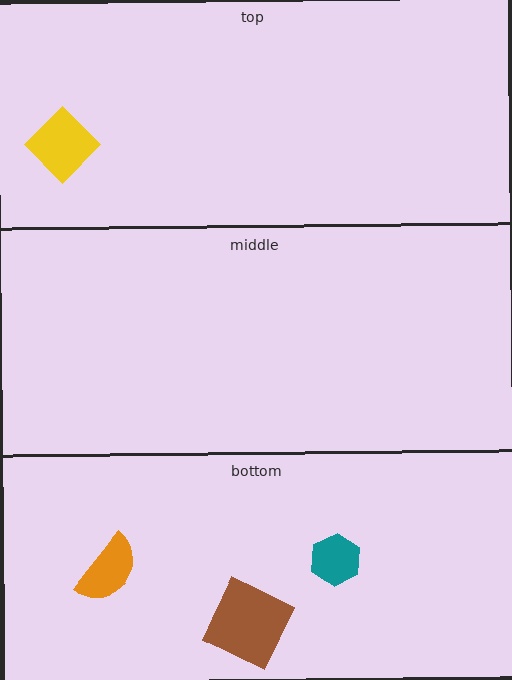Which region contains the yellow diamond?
The top region.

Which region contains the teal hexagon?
The bottom region.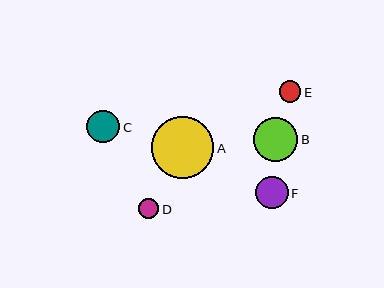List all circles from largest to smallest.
From largest to smallest: A, B, C, F, E, D.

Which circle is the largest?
Circle A is the largest with a size of approximately 63 pixels.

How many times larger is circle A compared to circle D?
Circle A is approximately 3.0 times the size of circle D.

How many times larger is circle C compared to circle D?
Circle C is approximately 1.6 times the size of circle D.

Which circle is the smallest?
Circle D is the smallest with a size of approximately 21 pixels.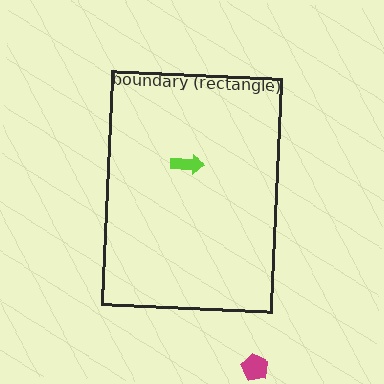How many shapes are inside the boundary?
1 inside, 1 outside.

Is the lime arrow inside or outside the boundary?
Inside.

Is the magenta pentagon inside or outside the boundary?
Outside.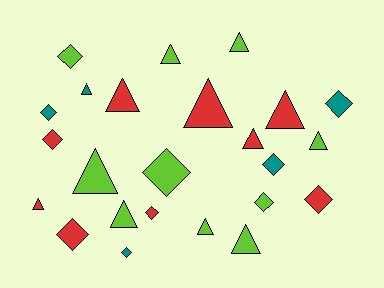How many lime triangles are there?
There are 7 lime triangles.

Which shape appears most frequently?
Triangle, with 13 objects.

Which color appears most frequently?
Lime, with 10 objects.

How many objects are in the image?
There are 24 objects.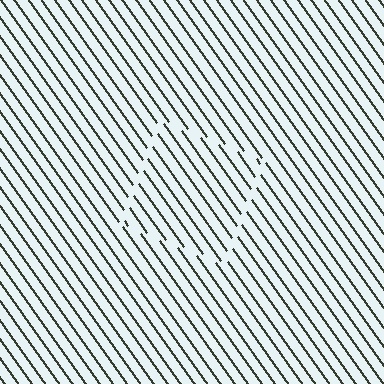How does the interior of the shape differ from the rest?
The interior of the shape contains the same grating, shifted by half a period — the contour is defined by the phase discontinuity where line-ends from the inner and outer gratings abut.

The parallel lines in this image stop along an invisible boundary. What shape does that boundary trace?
An illusory square. The interior of the shape contains the same grating, shifted by half a period — the contour is defined by the phase discontinuity where line-ends from the inner and outer gratings abut.